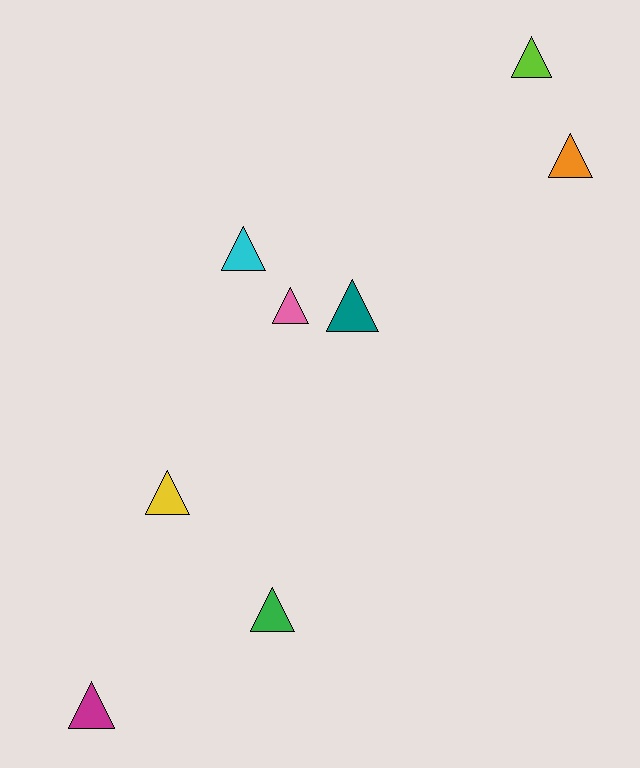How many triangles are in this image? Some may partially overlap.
There are 8 triangles.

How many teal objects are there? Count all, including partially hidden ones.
There is 1 teal object.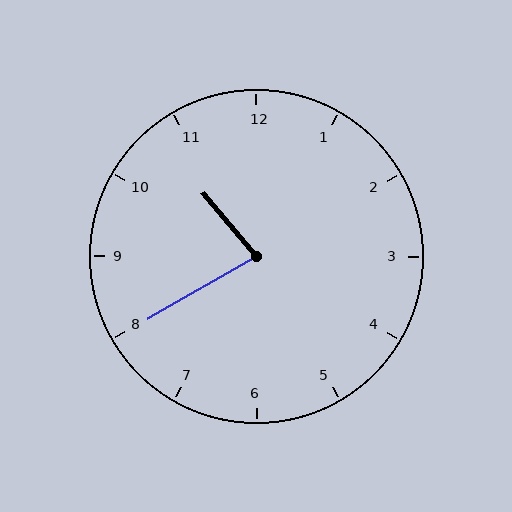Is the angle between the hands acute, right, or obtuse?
It is acute.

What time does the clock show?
10:40.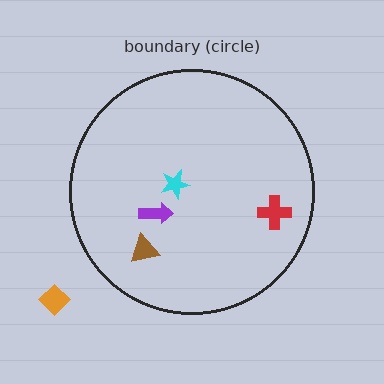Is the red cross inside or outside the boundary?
Inside.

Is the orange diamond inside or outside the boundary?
Outside.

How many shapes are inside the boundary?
4 inside, 1 outside.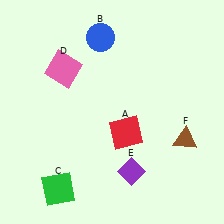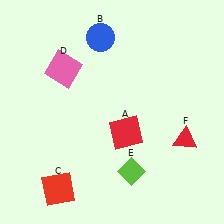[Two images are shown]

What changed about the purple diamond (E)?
In Image 1, E is purple. In Image 2, it changed to lime.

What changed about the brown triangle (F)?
In Image 1, F is brown. In Image 2, it changed to red.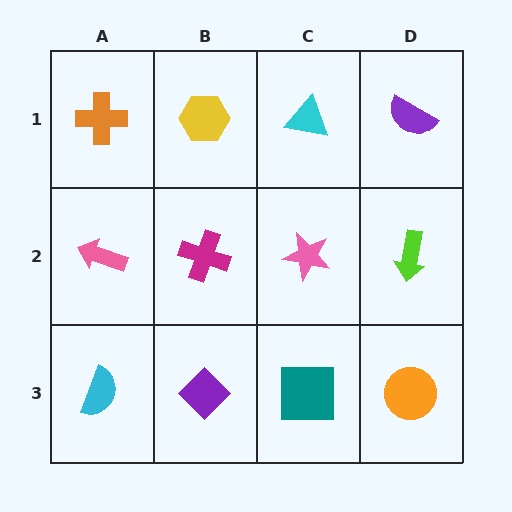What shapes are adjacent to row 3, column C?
A pink star (row 2, column C), a purple diamond (row 3, column B), an orange circle (row 3, column D).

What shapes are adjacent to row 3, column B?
A magenta cross (row 2, column B), a cyan semicircle (row 3, column A), a teal square (row 3, column C).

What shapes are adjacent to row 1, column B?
A magenta cross (row 2, column B), an orange cross (row 1, column A), a cyan triangle (row 1, column C).